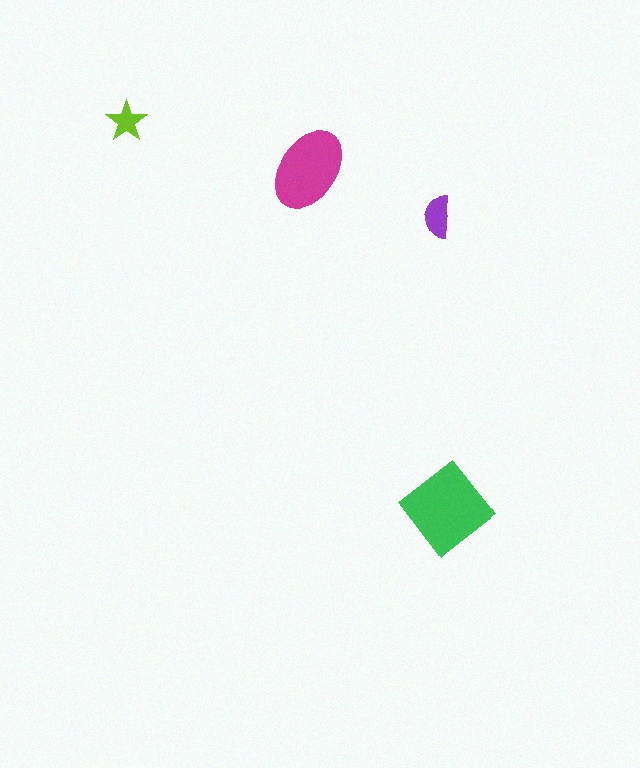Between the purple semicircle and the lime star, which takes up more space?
The purple semicircle.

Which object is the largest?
The green diamond.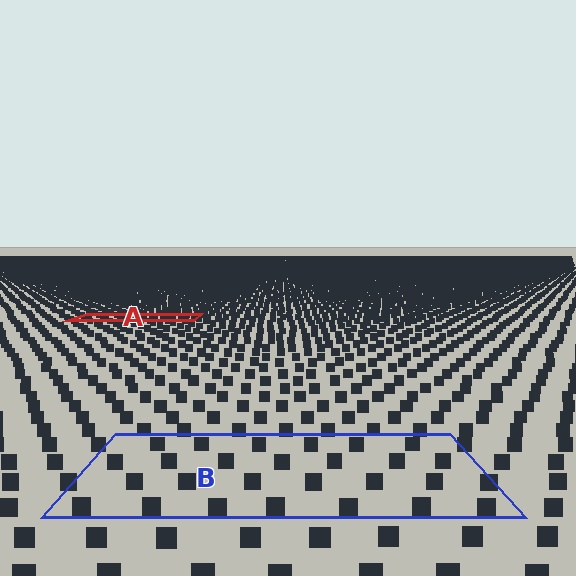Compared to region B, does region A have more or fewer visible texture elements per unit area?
Region A has more texture elements per unit area — they are packed more densely because it is farther away.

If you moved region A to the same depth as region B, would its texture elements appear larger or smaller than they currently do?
They would appear larger. At a closer depth, the same texture elements are projected at a bigger on-screen size.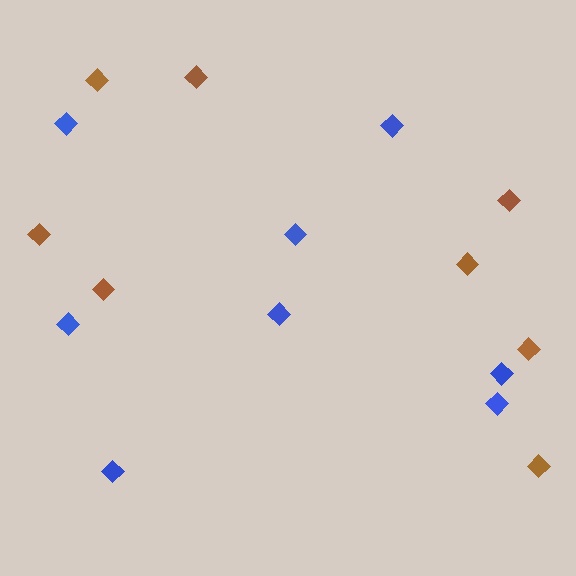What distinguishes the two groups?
There are 2 groups: one group of brown diamonds (8) and one group of blue diamonds (8).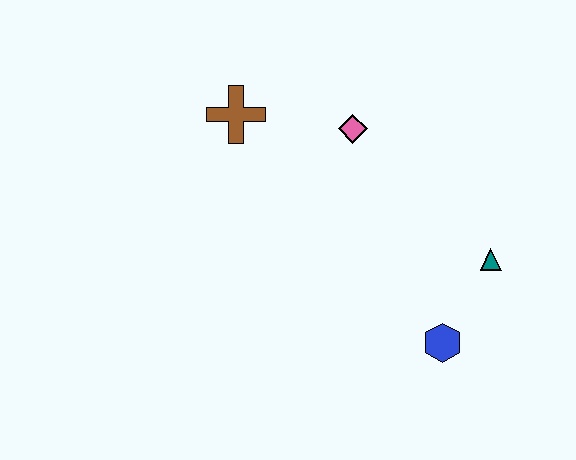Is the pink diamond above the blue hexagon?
Yes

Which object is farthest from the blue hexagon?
The brown cross is farthest from the blue hexagon.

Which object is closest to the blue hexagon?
The teal triangle is closest to the blue hexagon.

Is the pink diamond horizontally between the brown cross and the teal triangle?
Yes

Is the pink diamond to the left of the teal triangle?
Yes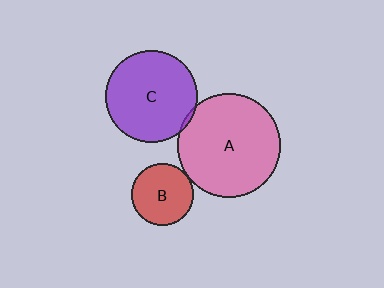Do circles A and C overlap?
Yes.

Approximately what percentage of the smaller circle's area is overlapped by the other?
Approximately 5%.